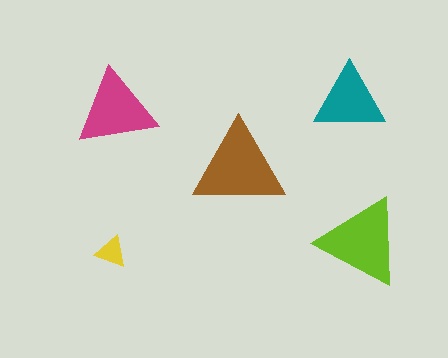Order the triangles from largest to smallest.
the brown one, the lime one, the magenta one, the teal one, the yellow one.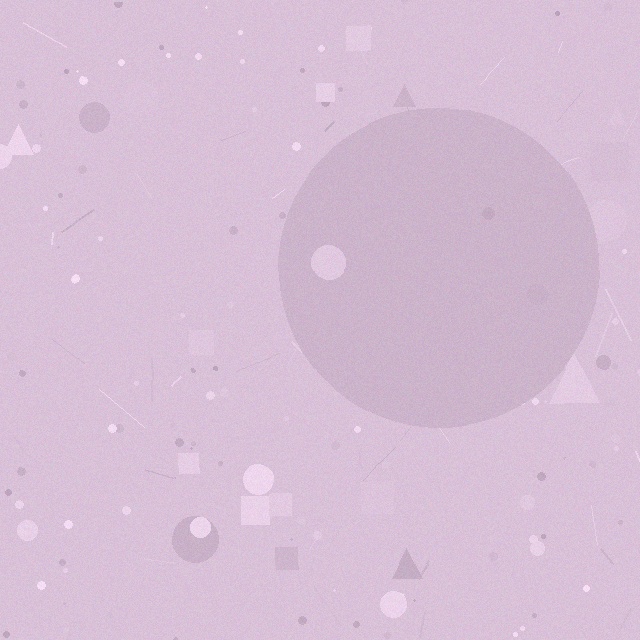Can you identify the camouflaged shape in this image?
The camouflaged shape is a circle.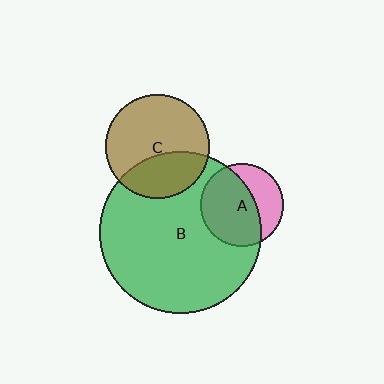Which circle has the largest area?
Circle B (green).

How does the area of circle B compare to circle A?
Approximately 3.9 times.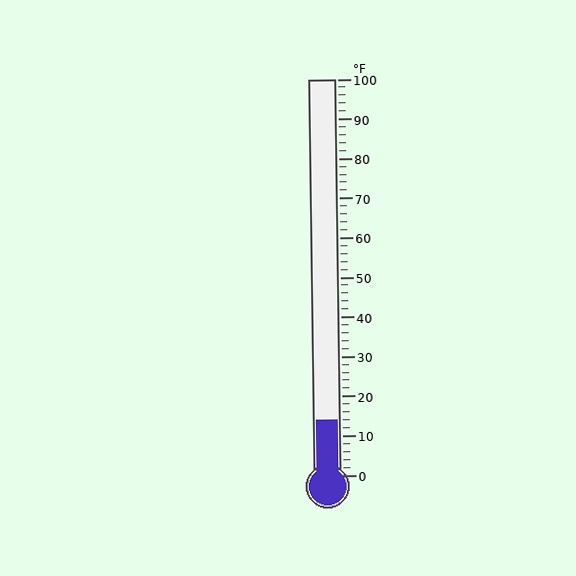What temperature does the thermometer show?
The thermometer shows approximately 14°F.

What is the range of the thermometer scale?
The thermometer scale ranges from 0°F to 100°F.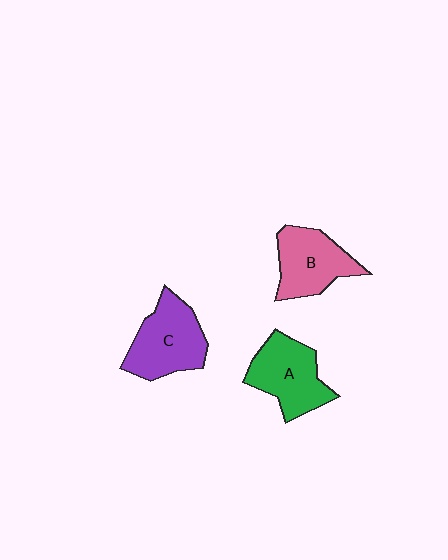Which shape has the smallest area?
Shape B (pink).